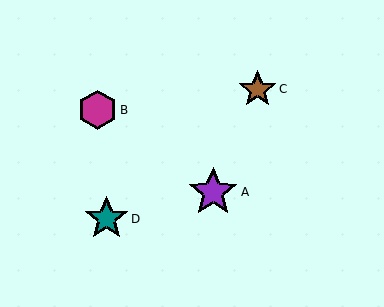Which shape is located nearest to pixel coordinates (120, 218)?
The teal star (labeled D) at (107, 219) is nearest to that location.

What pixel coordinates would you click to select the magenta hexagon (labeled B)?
Click at (97, 110) to select the magenta hexagon B.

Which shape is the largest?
The purple star (labeled A) is the largest.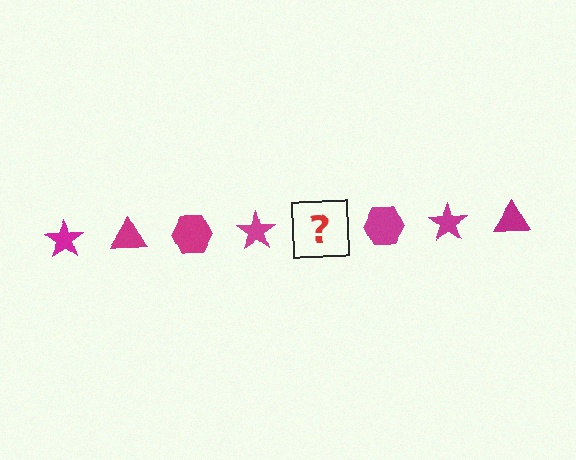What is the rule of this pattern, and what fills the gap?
The rule is that the pattern cycles through star, triangle, hexagon shapes in magenta. The gap should be filled with a magenta triangle.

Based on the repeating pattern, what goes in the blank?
The blank should be a magenta triangle.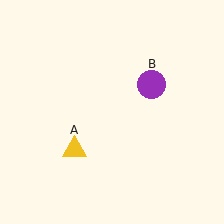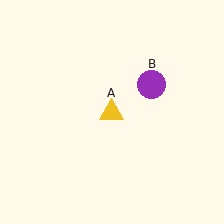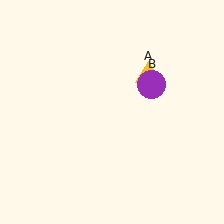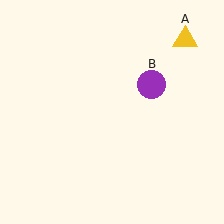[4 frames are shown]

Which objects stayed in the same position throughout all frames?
Purple circle (object B) remained stationary.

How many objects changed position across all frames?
1 object changed position: yellow triangle (object A).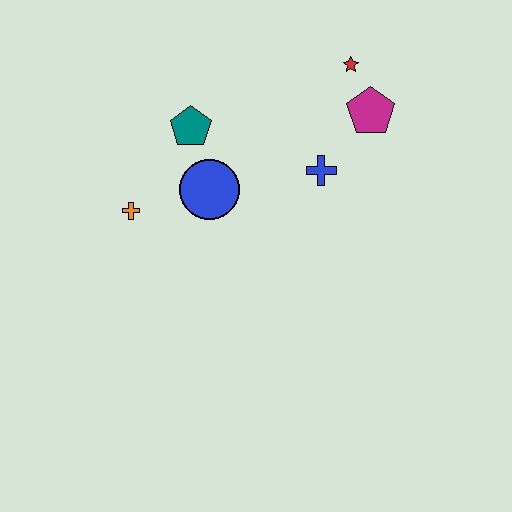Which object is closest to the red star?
The magenta pentagon is closest to the red star.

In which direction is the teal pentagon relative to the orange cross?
The teal pentagon is above the orange cross.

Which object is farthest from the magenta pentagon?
The orange cross is farthest from the magenta pentagon.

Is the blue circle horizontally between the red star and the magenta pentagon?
No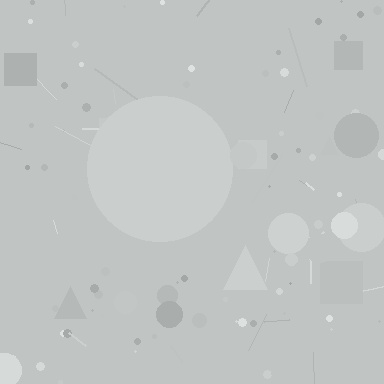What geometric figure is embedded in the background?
A circle is embedded in the background.